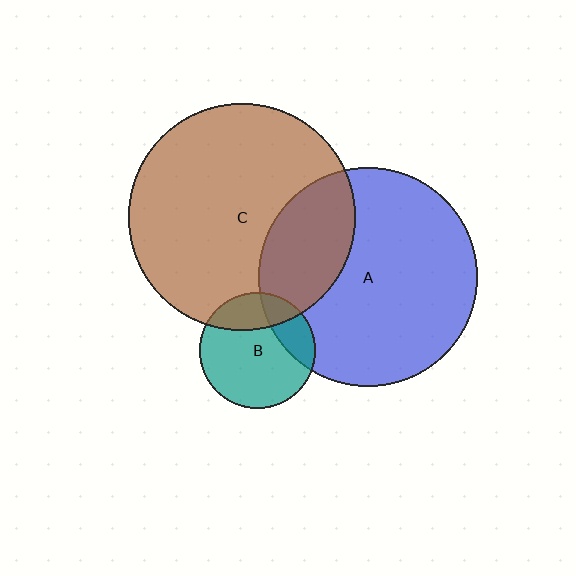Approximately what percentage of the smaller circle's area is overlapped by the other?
Approximately 25%.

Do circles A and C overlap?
Yes.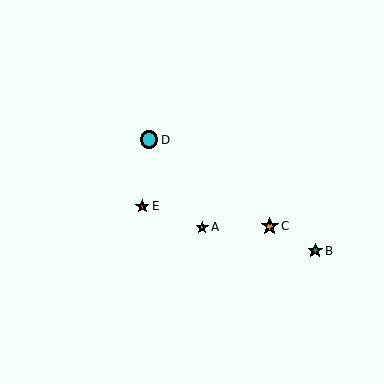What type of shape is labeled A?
Shape A is a lime star.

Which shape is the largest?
The cyan circle (labeled D) is the largest.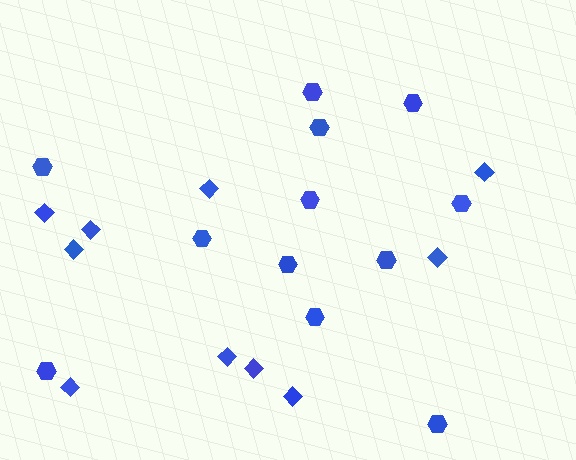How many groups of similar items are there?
There are 2 groups: one group of diamonds (10) and one group of hexagons (12).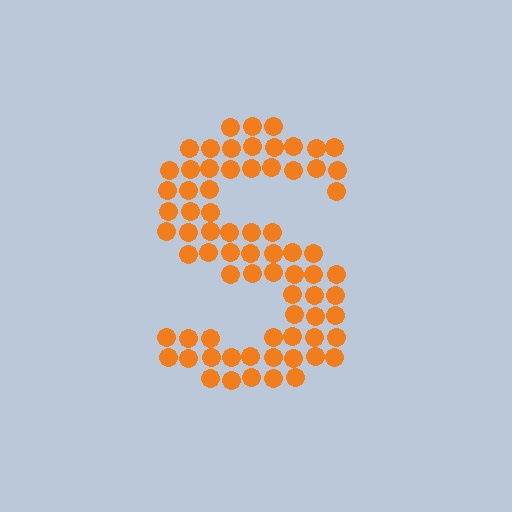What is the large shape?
The large shape is the letter S.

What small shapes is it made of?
It is made of small circles.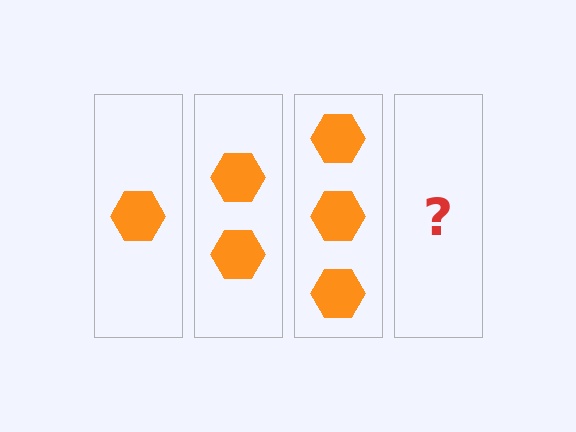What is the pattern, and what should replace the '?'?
The pattern is that each step adds one more hexagon. The '?' should be 4 hexagons.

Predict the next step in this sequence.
The next step is 4 hexagons.